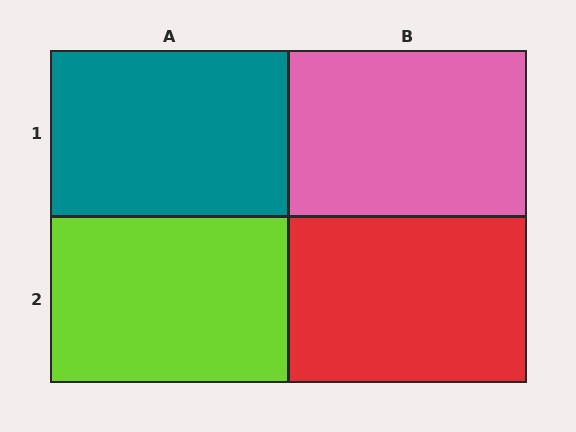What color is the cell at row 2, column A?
Lime.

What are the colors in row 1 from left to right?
Teal, pink.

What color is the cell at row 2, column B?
Red.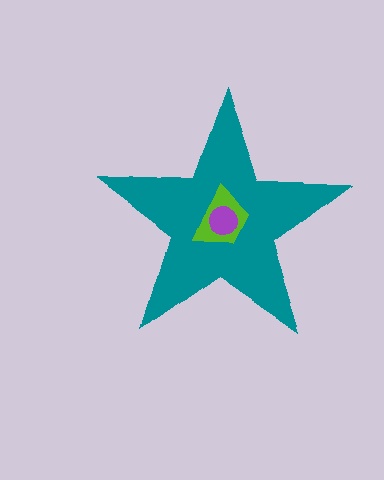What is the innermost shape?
The purple circle.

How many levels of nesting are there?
3.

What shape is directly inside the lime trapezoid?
The purple circle.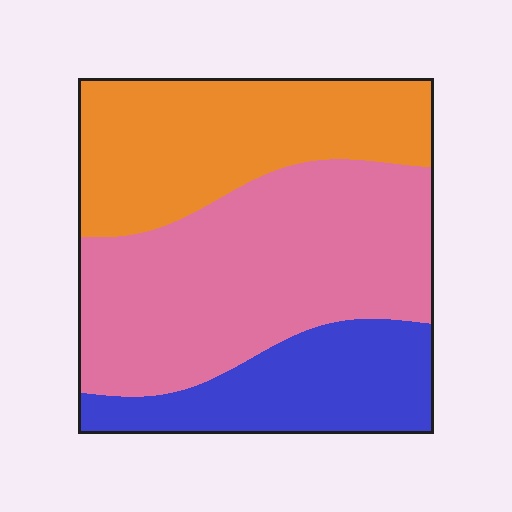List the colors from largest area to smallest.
From largest to smallest: pink, orange, blue.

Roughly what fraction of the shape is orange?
Orange covers 32% of the shape.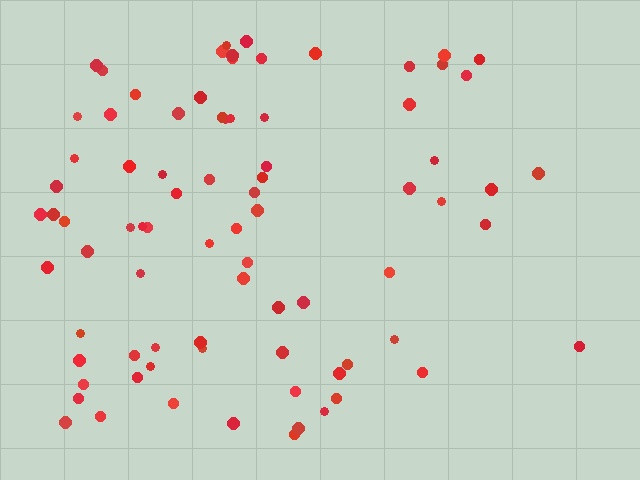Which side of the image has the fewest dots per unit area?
The right.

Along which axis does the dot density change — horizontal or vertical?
Horizontal.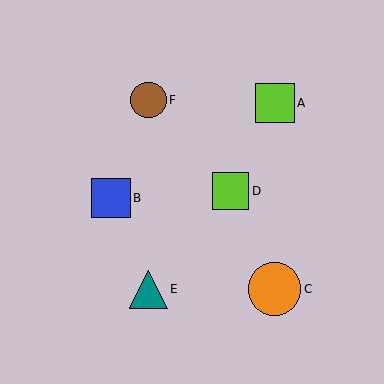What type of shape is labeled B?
Shape B is a blue square.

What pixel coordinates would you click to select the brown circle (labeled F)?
Click at (149, 100) to select the brown circle F.